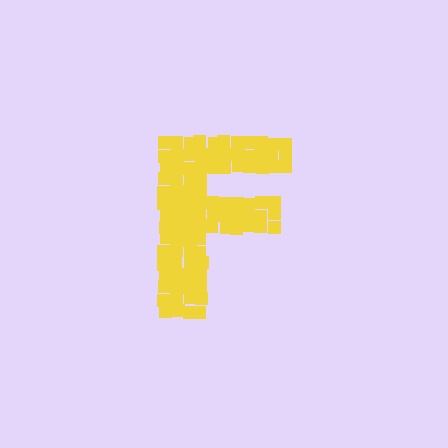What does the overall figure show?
The overall figure shows the letter F.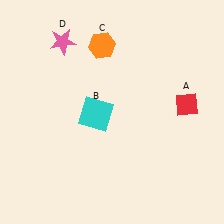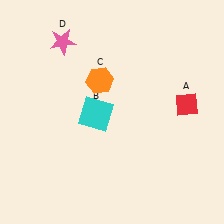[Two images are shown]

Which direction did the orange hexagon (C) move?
The orange hexagon (C) moved down.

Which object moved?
The orange hexagon (C) moved down.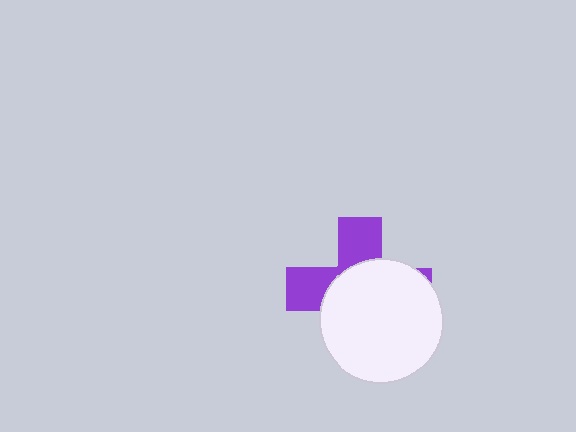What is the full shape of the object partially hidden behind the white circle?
The partially hidden object is a purple cross.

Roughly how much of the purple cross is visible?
A small part of it is visible (roughly 37%).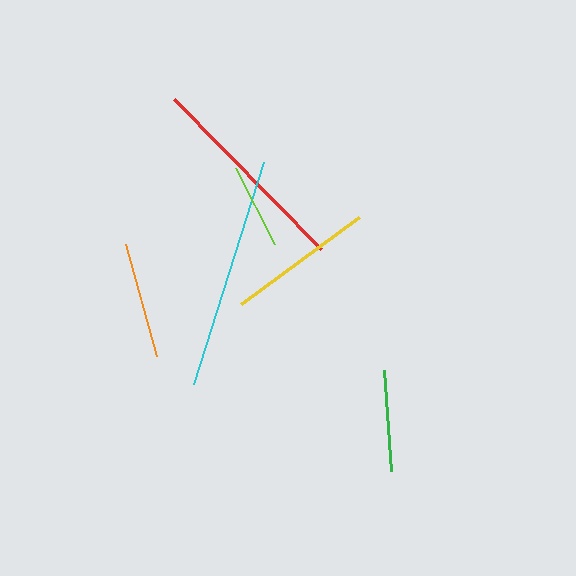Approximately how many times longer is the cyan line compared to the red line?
The cyan line is approximately 1.1 times the length of the red line.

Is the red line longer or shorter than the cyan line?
The cyan line is longer than the red line.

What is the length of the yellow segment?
The yellow segment is approximately 147 pixels long.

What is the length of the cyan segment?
The cyan segment is approximately 232 pixels long.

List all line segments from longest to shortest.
From longest to shortest: cyan, red, yellow, orange, green, lime.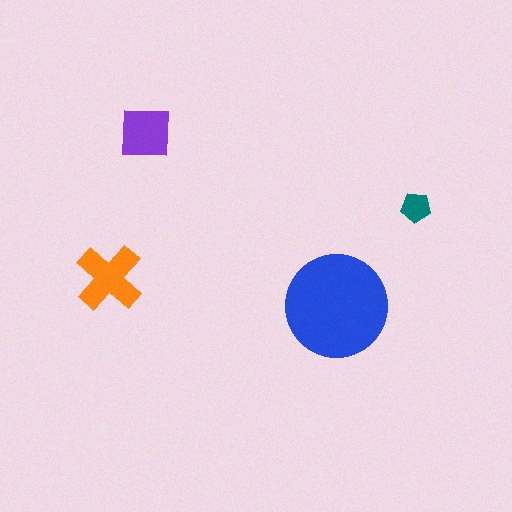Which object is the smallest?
The teal pentagon.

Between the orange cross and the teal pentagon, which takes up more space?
The orange cross.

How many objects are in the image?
There are 4 objects in the image.